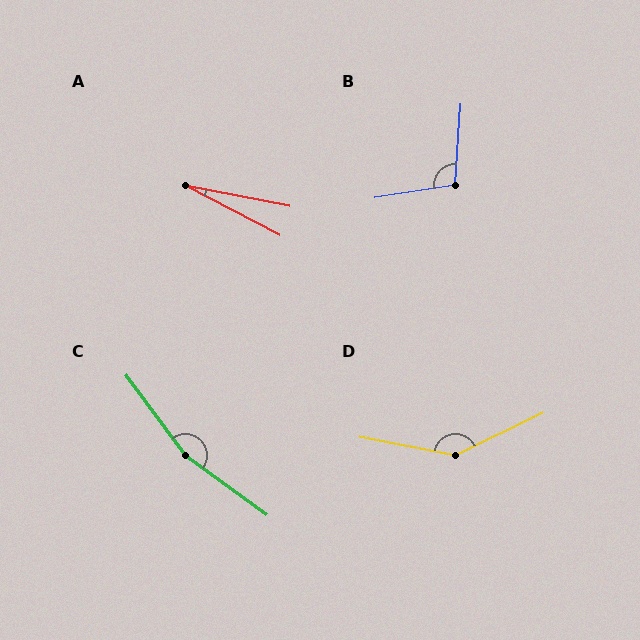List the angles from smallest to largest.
A (16°), B (103°), D (143°), C (163°).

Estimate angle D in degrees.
Approximately 143 degrees.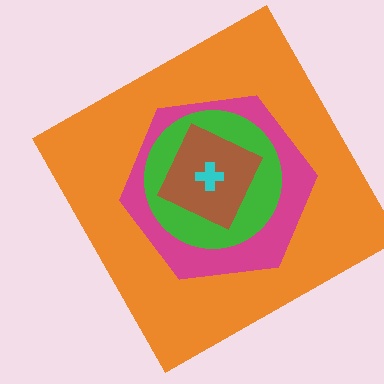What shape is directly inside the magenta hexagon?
The green circle.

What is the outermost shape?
The orange square.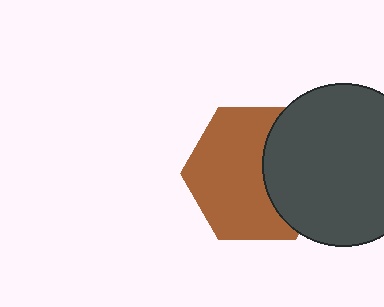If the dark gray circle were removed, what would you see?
You would see the complete brown hexagon.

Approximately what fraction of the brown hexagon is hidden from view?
Roughly 37% of the brown hexagon is hidden behind the dark gray circle.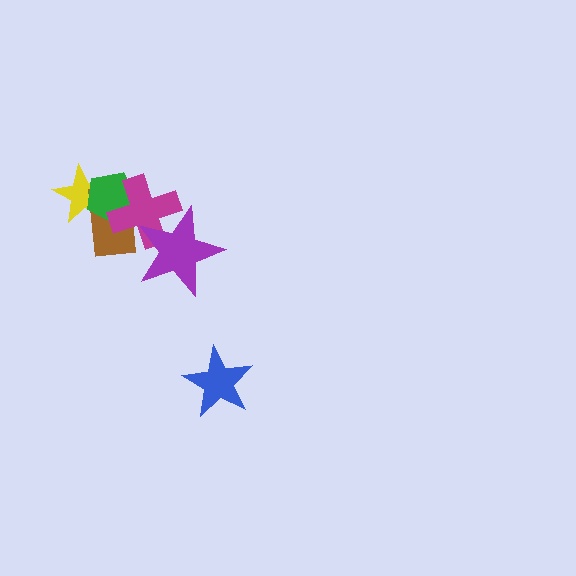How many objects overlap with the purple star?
2 objects overlap with the purple star.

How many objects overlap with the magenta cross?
3 objects overlap with the magenta cross.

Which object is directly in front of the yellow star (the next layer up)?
The brown rectangle is directly in front of the yellow star.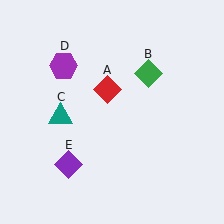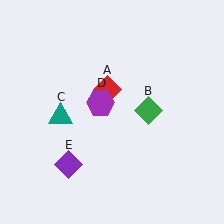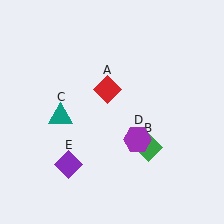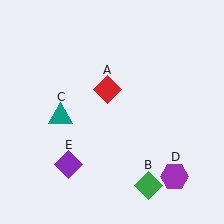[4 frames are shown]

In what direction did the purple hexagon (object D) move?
The purple hexagon (object D) moved down and to the right.